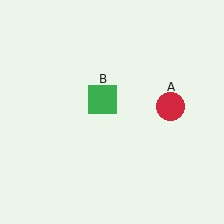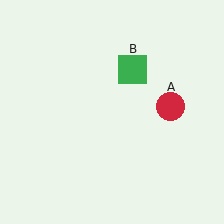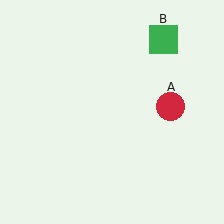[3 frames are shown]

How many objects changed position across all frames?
1 object changed position: green square (object B).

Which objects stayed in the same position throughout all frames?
Red circle (object A) remained stationary.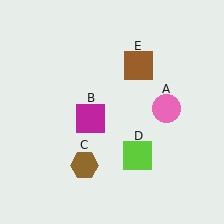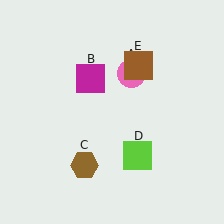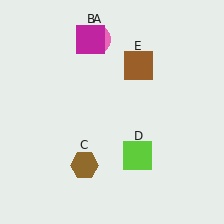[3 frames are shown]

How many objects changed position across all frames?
2 objects changed position: pink circle (object A), magenta square (object B).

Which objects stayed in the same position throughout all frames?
Brown hexagon (object C) and lime square (object D) and brown square (object E) remained stationary.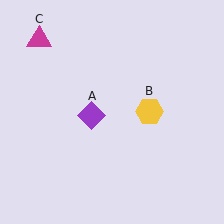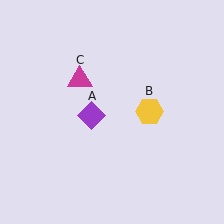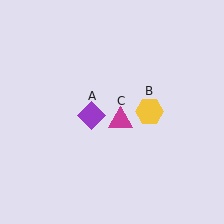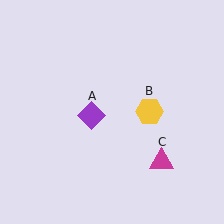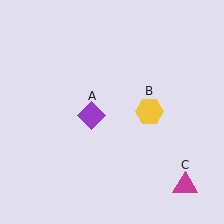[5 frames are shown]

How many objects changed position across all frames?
1 object changed position: magenta triangle (object C).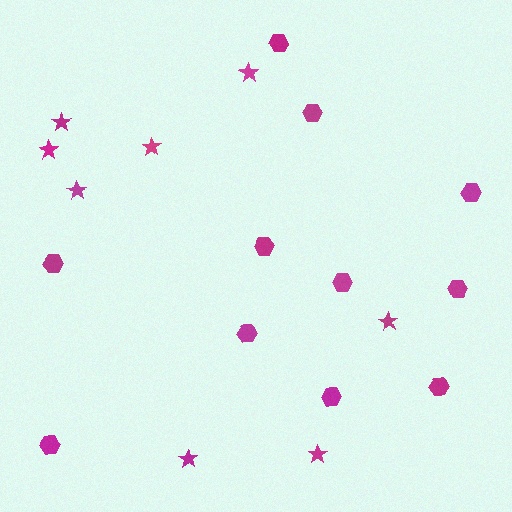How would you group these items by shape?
There are 2 groups: one group of hexagons (11) and one group of stars (8).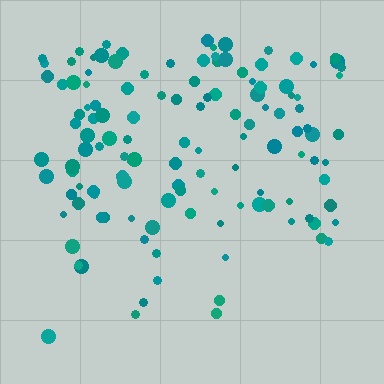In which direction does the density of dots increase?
From bottom to top, with the top side densest.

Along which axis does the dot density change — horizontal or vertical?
Vertical.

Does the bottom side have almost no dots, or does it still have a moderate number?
Still a moderate number, just noticeably fewer than the top.